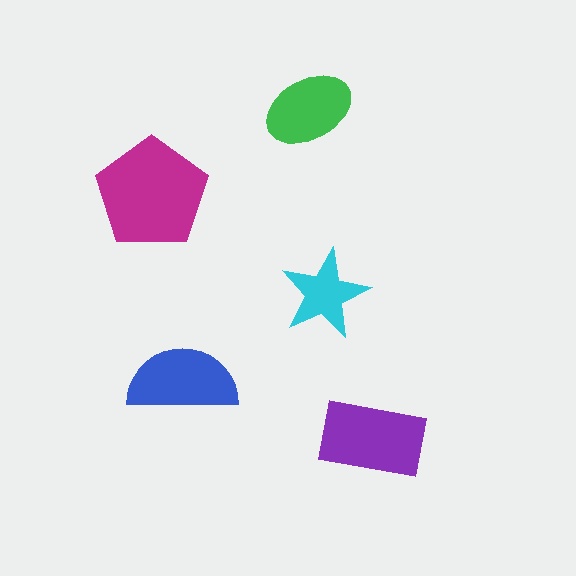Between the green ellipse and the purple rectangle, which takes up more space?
The purple rectangle.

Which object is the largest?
The magenta pentagon.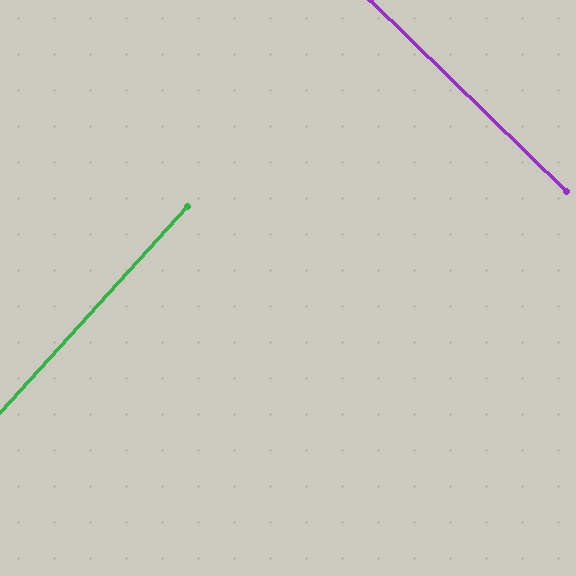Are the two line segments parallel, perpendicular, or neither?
Perpendicular — they meet at approximately 88°.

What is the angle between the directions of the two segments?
Approximately 88 degrees.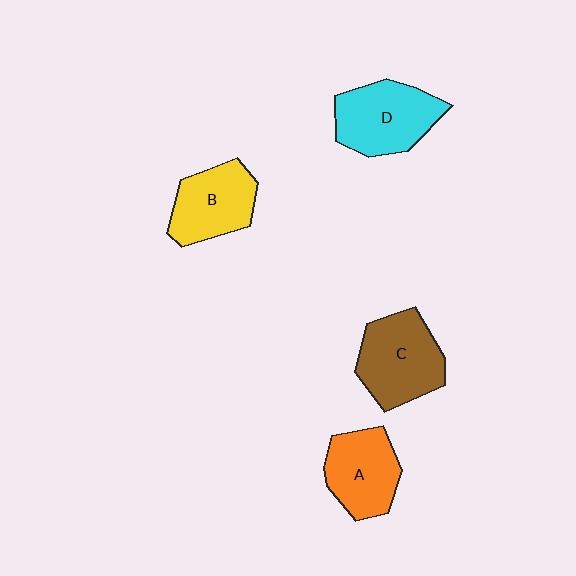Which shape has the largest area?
Shape C (brown).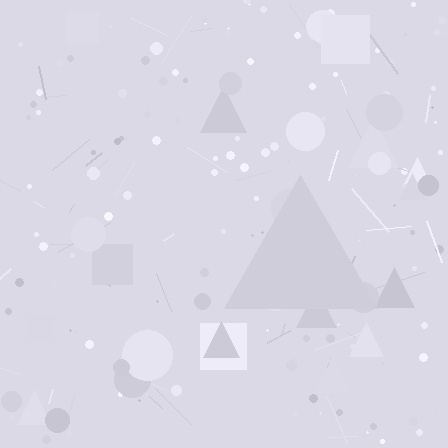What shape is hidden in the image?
A triangle is hidden in the image.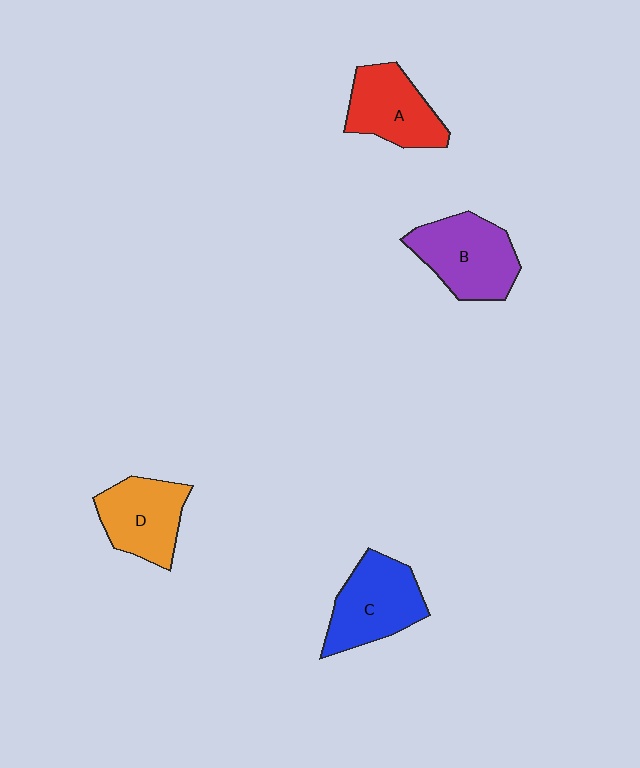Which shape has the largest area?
Shape B (purple).